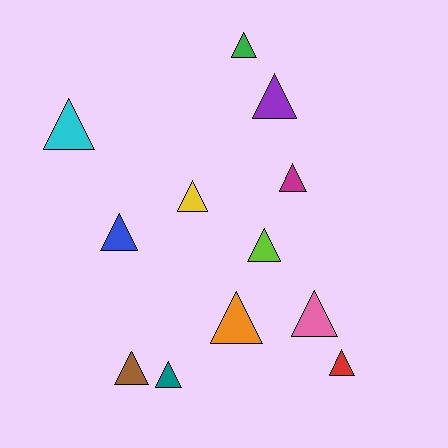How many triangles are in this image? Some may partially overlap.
There are 12 triangles.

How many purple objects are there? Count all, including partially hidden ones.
There is 1 purple object.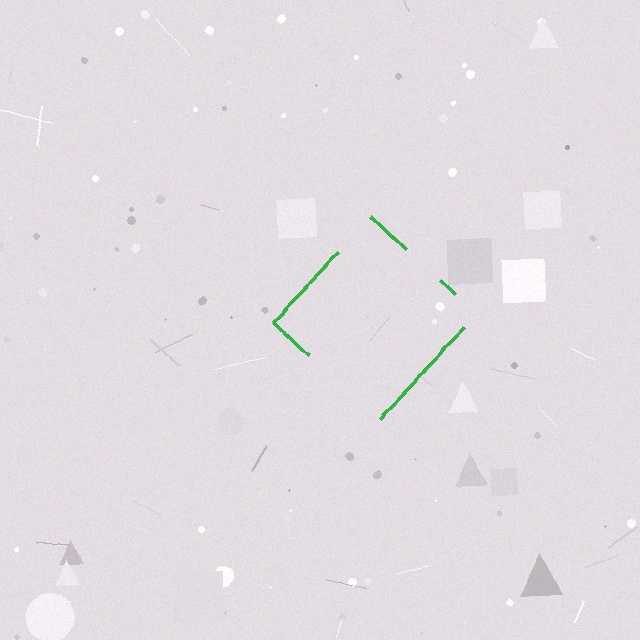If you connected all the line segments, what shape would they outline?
They would outline a diamond.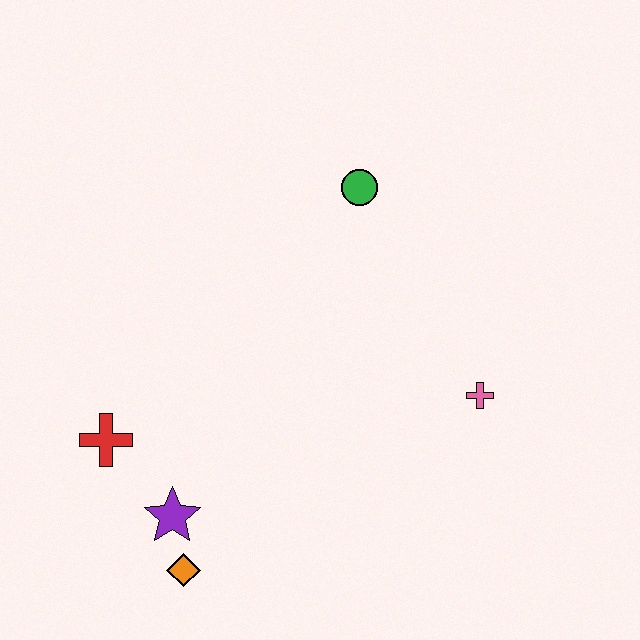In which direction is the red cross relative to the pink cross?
The red cross is to the left of the pink cross.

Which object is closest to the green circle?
The pink cross is closest to the green circle.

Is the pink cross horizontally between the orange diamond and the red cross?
No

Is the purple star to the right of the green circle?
No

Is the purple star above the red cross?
No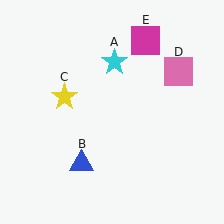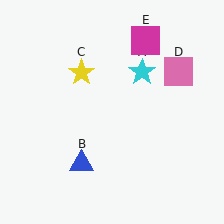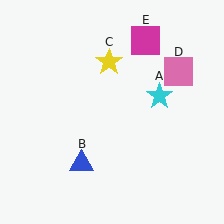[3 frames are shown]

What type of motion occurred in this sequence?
The cyan star (object A), yellow star (object C) rotated clockwise around the center of the scene.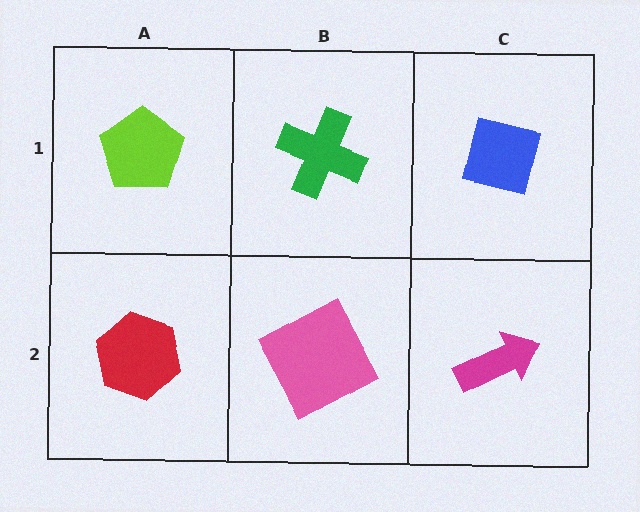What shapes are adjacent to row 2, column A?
A lime pentagon (row 1, column A), a pink square (row 2, column B).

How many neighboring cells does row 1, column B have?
3.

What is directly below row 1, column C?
A magenta arrow.